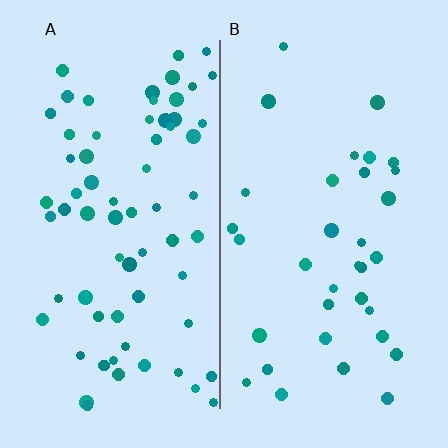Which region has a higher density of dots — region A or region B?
A (the left).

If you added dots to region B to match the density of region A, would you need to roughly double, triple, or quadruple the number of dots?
Approximately double.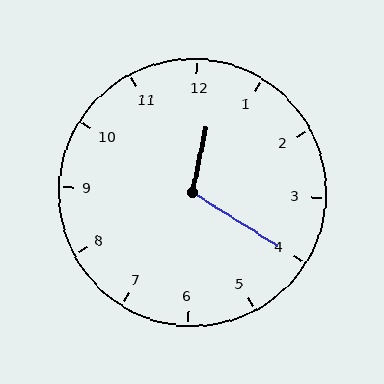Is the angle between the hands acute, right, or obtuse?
It is obtuse.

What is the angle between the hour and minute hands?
Approximately 110 degrees.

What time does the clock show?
12:20.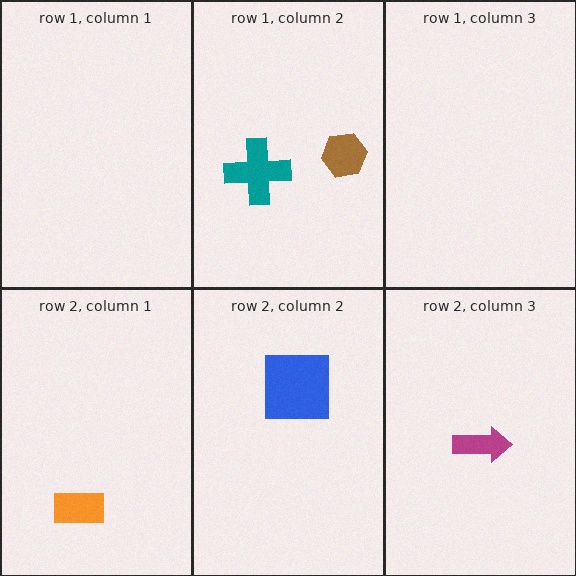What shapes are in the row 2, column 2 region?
The blue square.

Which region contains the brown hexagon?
The row 1, column 2 region.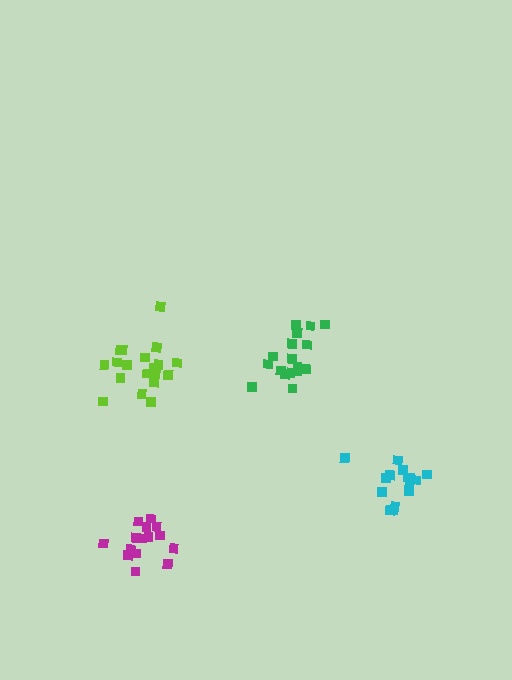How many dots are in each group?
Group 1: 15 dots, Group 2: 21 dots, Group 3: 17 dots, Group 4: 16 dots (69 total).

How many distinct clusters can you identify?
There are 4 distinct clusters.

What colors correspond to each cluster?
The clusters are colored: cyan, lime, green, magenta.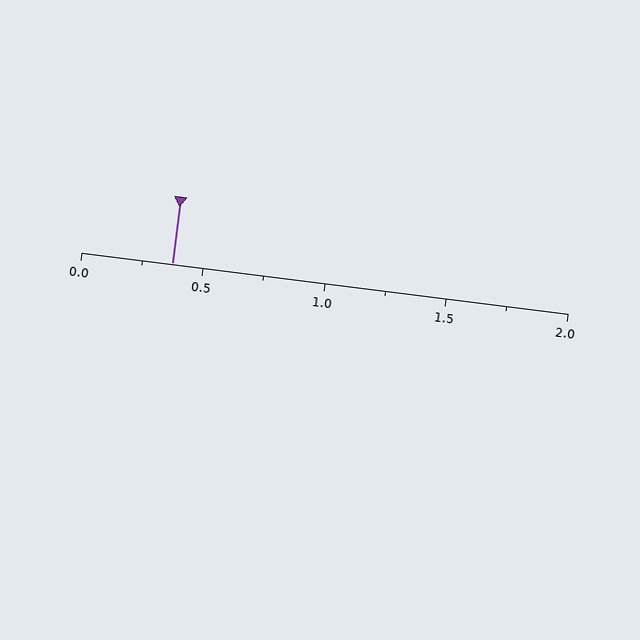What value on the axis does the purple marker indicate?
The marker indicates approximately 0.38.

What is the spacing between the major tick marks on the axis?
The major ticks are spaced 0.5 apart.